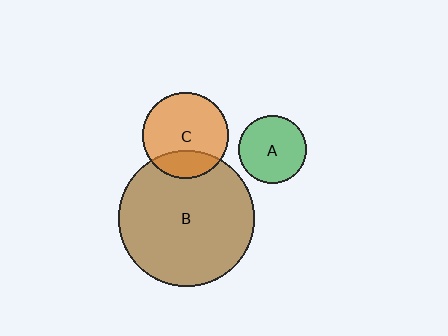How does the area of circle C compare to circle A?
Approximately 1.6 times.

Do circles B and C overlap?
Yes.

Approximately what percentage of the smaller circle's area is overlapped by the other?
Approximately 25%.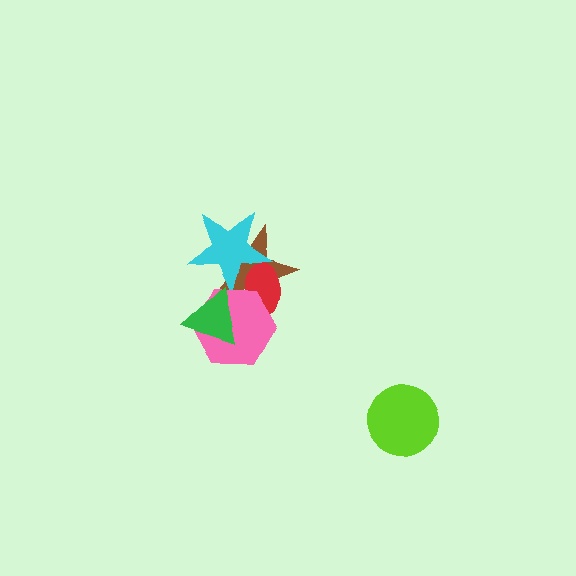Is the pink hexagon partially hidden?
Yes, it is partially covered by another shape.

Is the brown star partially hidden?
Yes, it is partially covered by another shape.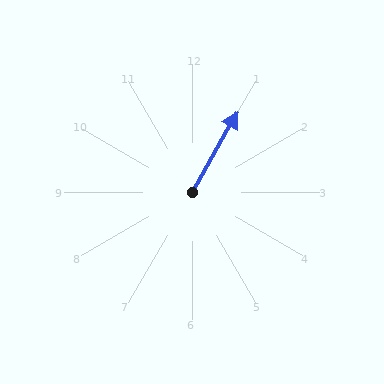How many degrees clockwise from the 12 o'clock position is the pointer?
Approximately 30 degrees.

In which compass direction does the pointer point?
Northeast.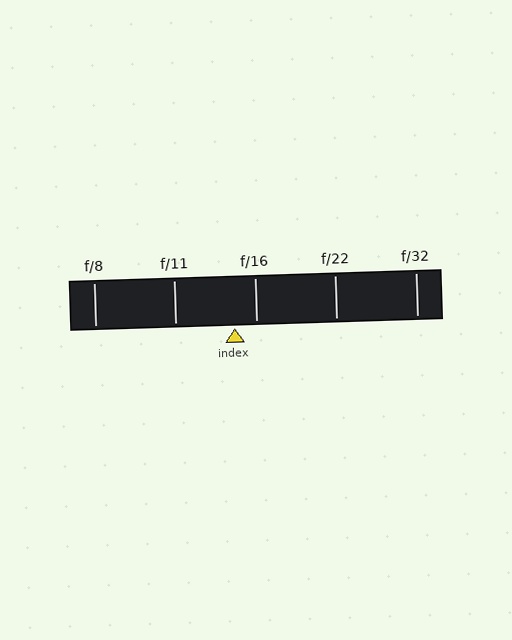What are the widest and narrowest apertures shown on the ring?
The widest aperture shown is f/8 and the narrowest is f/32.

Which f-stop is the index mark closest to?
The index mark is closest to f/16.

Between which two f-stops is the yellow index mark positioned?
The index mark is between f/11 and f/16.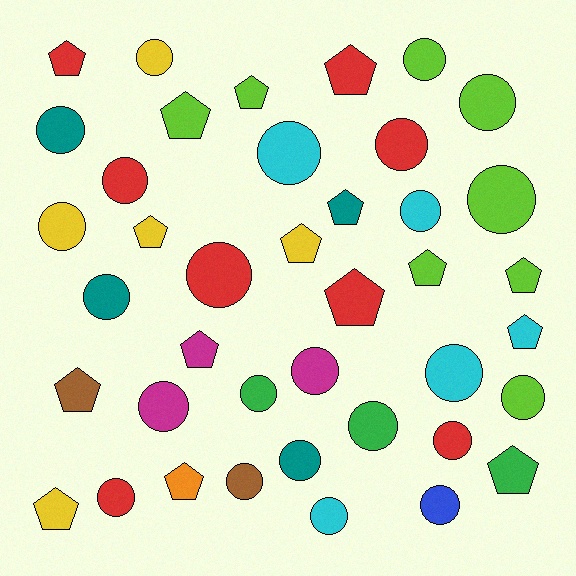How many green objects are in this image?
There are 3 green objects.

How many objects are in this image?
There are 40 objects.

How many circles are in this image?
There are 24 circles.